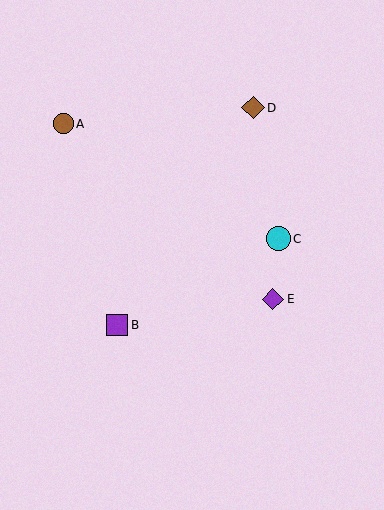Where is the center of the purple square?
The center of the purple square is at (117, 325).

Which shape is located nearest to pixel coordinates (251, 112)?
The brown diamond (labeled D) at (253, 108) is nearest to that location.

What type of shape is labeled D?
Shape D is a brown diamond.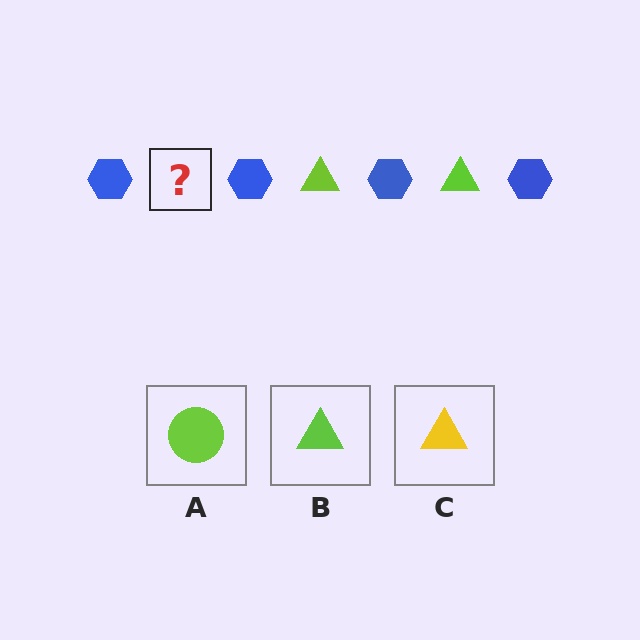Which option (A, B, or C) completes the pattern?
B.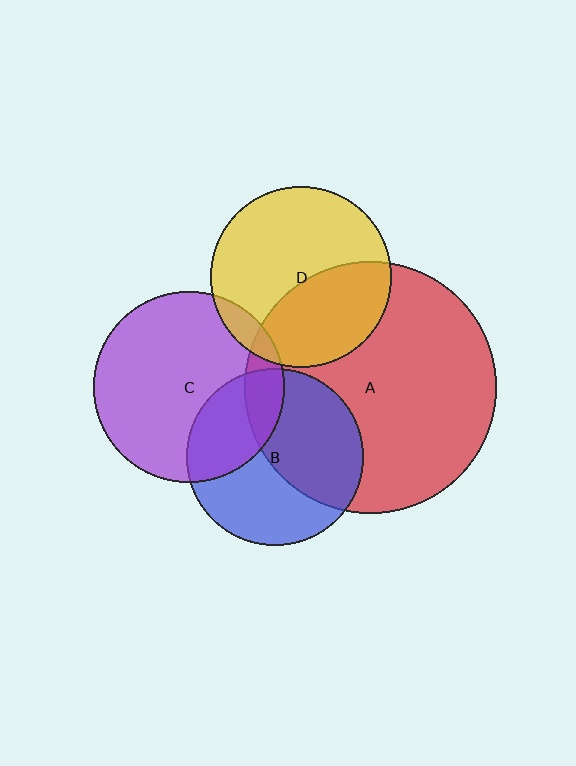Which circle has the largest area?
Circle A (red).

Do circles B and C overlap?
Yes.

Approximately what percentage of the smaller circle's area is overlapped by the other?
Approximately 30%.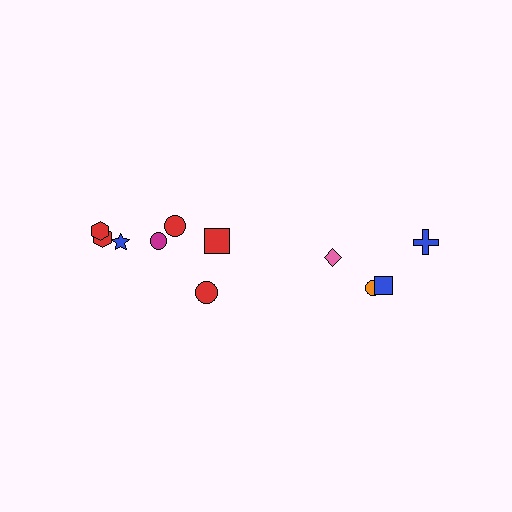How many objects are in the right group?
There are 4 objects.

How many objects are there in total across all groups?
There are 11 objects.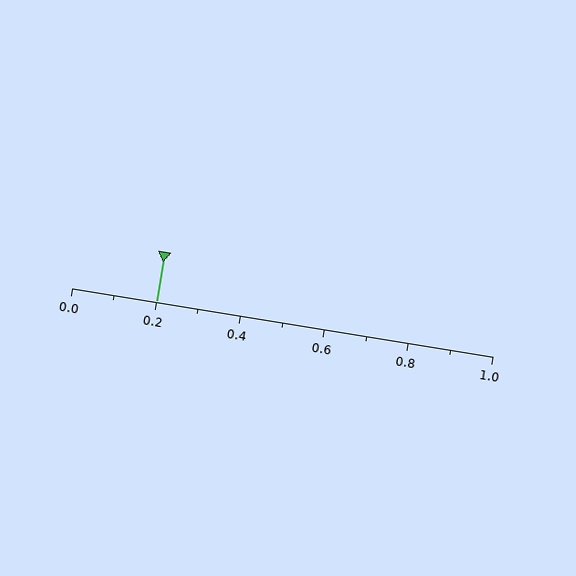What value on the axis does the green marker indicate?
The marker indicates approximately 0.2.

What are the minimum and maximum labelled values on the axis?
The axis runs from 0.0 to 1.0.